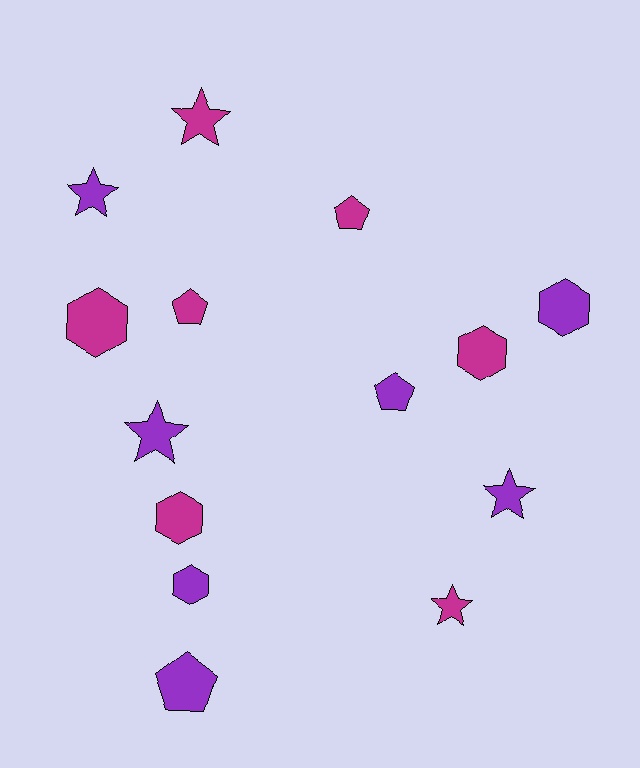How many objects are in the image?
There are 14 objects.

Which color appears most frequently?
Magenta, with 7 objects.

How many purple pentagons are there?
There are 2 purple pentagons.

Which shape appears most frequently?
Hexagon, with 5 objects.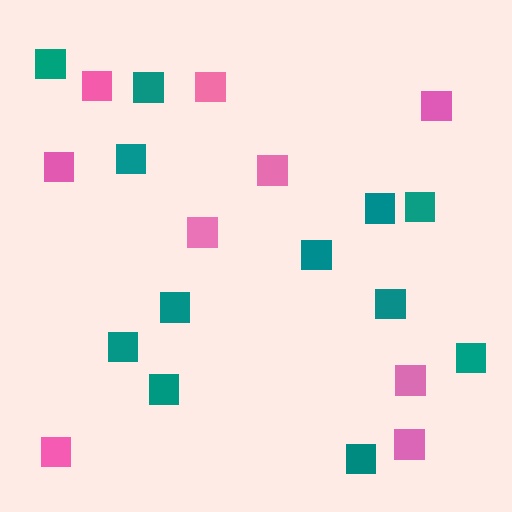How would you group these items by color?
There are 2 groups: one group of teal squares (12) and one group of pink squares (9).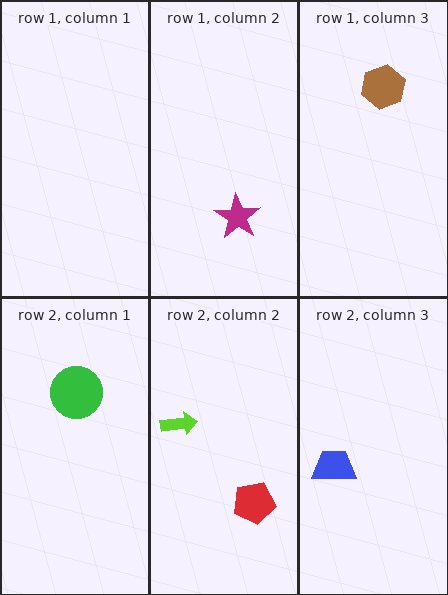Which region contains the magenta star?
The row 1, column 2 region.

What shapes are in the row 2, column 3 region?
The blue trapezoid.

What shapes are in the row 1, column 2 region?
The magenta star.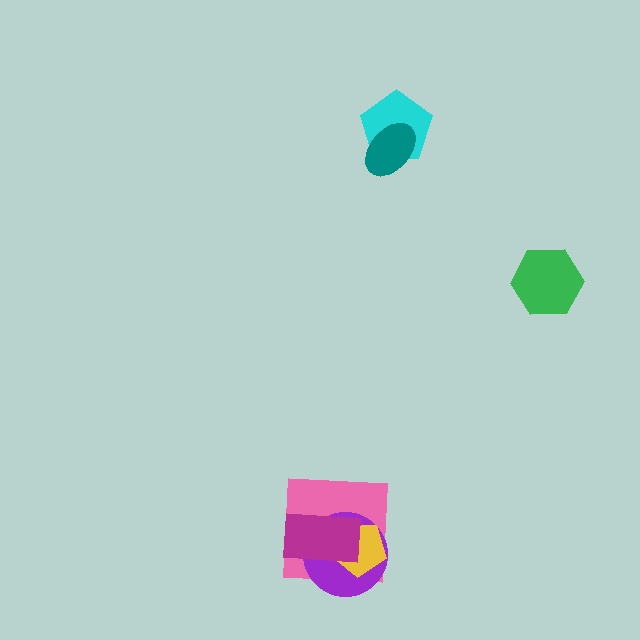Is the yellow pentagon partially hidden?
Yes, it is partially covered by another shape.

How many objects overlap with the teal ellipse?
1 object overlaps with the teal ellipse.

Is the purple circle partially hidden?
Yes, it is partially covered by another shape.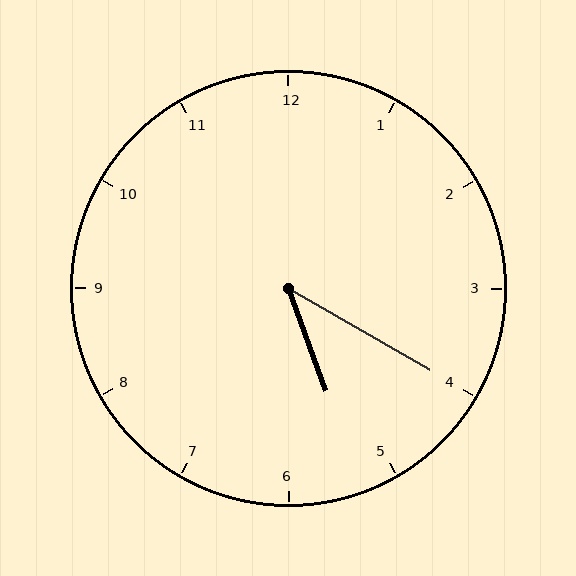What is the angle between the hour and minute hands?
Approximately 40 degrees.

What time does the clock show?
5:20.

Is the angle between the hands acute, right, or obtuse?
It is acute.